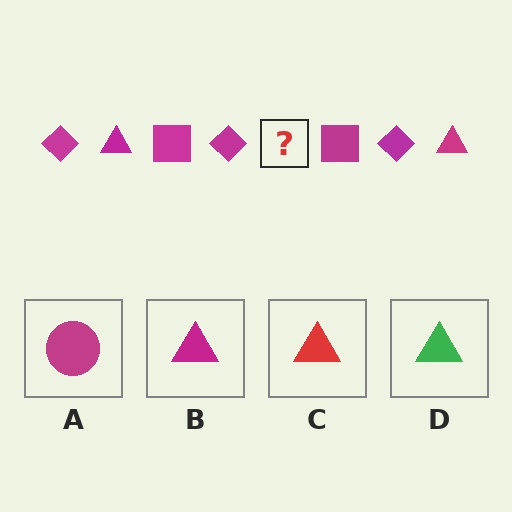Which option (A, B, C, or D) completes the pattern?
B.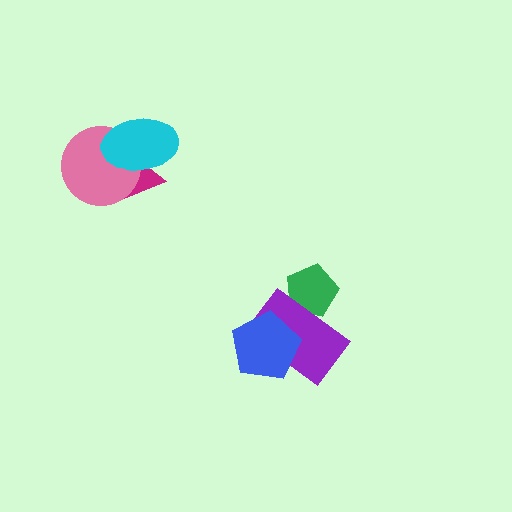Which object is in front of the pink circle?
The cyan ellipse is in front of the pink circle.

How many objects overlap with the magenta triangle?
2 objects overlap with the magenta triangle.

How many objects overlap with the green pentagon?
1 object overlaps with the green pentagon.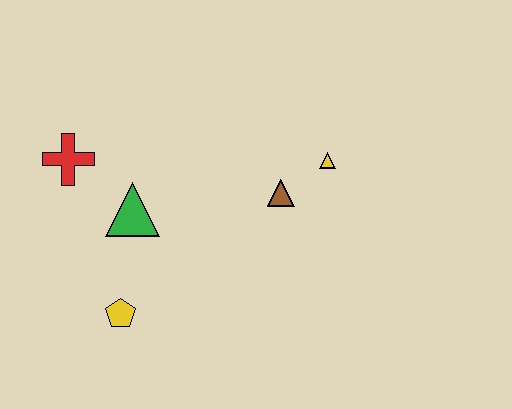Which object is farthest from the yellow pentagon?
The yellow triangle is farthest from the yellow pentagon.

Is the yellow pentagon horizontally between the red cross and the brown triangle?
Yes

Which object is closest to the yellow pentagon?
The green triangle is closest to the yellow pentagon.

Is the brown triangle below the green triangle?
No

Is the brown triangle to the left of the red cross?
No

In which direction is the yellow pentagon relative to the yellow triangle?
The yellow pentagon is to the left of the yellow triangle.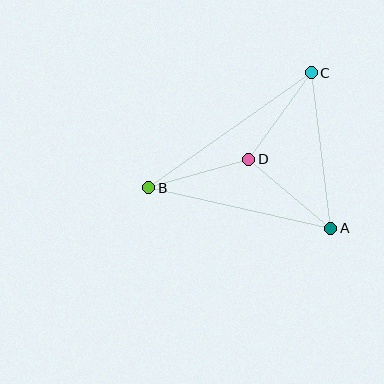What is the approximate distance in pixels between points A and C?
The distance between A and C is approximately 157 pixels.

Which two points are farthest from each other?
Points B and C are farthest from each other.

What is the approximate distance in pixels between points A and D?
The distance between A and D is approximately 107 pixels.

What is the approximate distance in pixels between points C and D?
The distance between C and D is approximately 107 pixels.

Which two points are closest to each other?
Points B and D are closest to each other.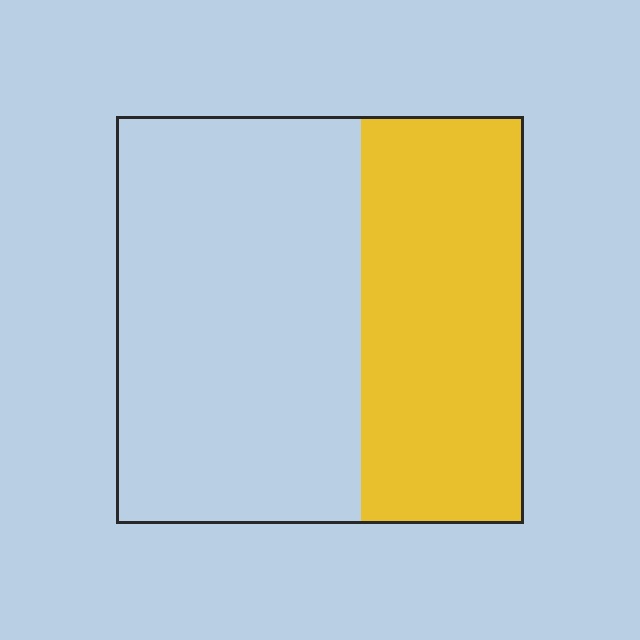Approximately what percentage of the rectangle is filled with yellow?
Approximately 40%.